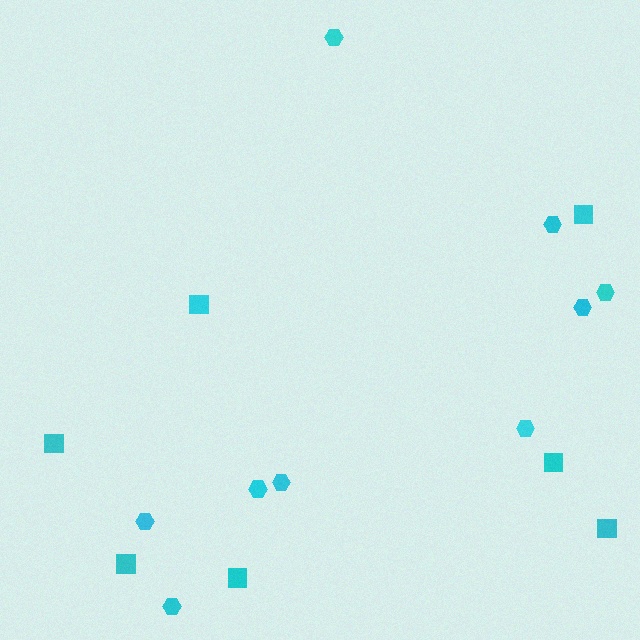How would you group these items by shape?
There are 2 groups: one group of squares (7) and one group of hexagons (9).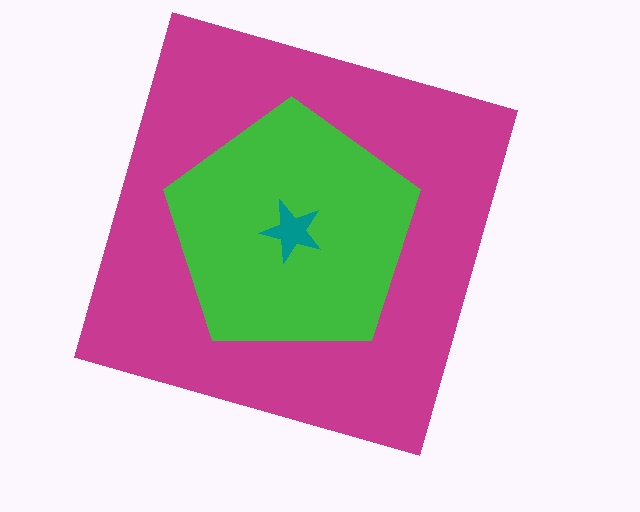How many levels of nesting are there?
3.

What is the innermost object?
The teal star.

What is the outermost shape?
The magenta square.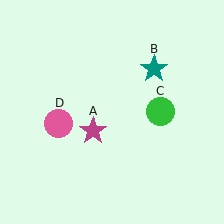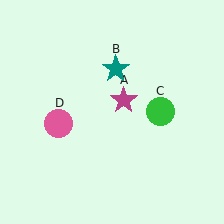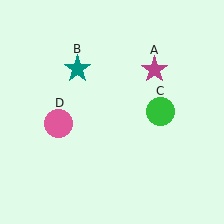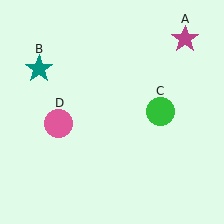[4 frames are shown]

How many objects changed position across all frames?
2 objects changed position: magenta star (object A), teal star (object B).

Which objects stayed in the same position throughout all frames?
Green circle (object C) and pink circle (object D) remained stationary.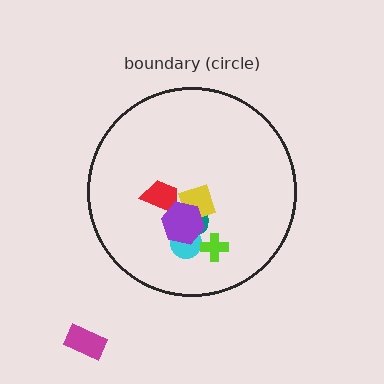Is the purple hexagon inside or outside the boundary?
Inside.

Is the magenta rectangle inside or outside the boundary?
Outside.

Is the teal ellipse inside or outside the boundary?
Inside.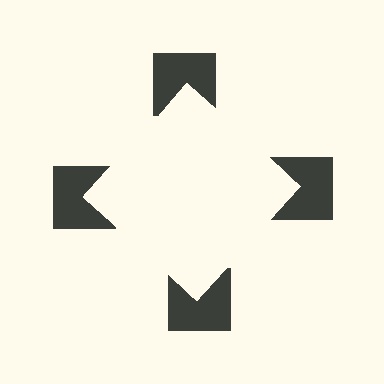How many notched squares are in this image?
There are 4 — one at each vertex of the illusory square.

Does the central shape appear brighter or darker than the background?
It typically appears slightly brighter than the background, even though no actual brightness change is drawn.